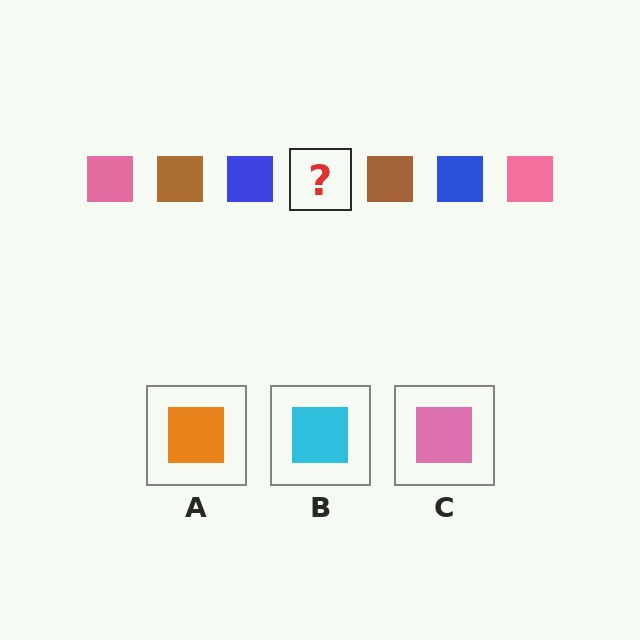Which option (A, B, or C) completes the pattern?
C.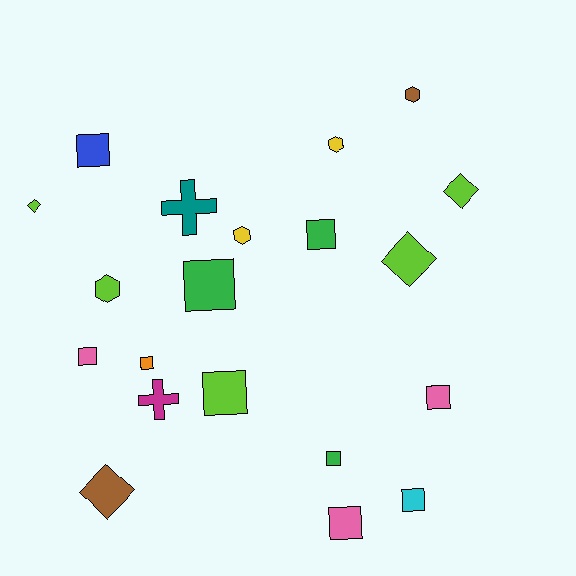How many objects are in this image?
There are 20 objects.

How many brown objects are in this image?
There are 2 brown objects.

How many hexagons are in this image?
There are 4 hexagons.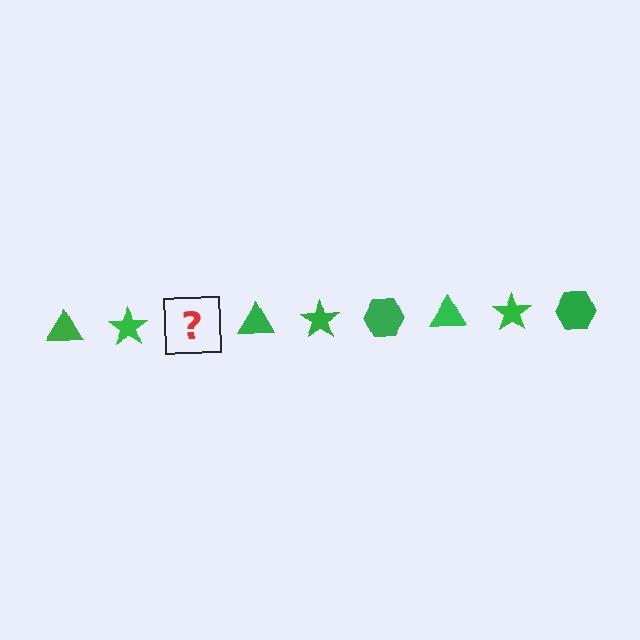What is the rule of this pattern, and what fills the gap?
The rule is that the pattern cycles through triangle, star, hexagon shapes in green. The gap should be filled with a green hexagon.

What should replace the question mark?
The question mark should be replaced with a green hexagon.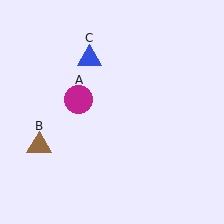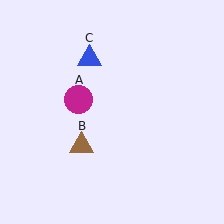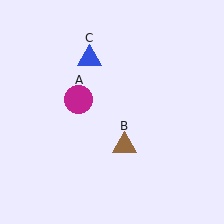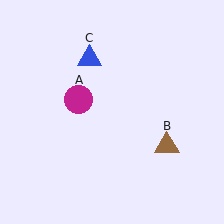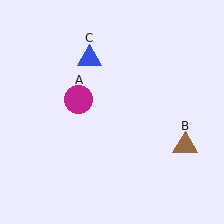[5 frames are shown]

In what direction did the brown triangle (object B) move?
The brown triangle (object B) moved right.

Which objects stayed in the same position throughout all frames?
Magenta circle (object A) and blue triangle (object C) remained stationary.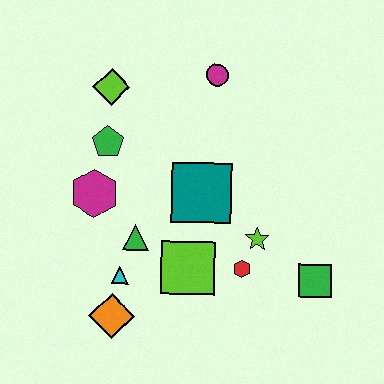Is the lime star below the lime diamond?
Yes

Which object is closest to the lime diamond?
The green pentagon is closest to the lime diamond.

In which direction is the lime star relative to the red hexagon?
The lime star is above the red hexagon.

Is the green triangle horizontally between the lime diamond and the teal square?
Yes